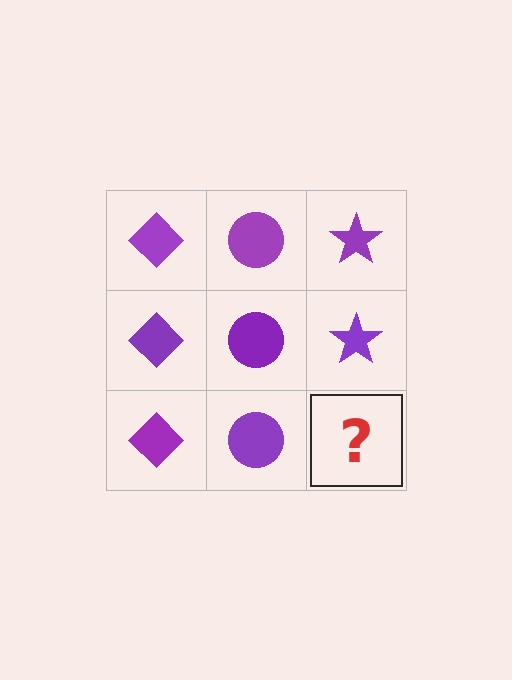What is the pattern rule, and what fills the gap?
The rule is that each column has a consistent shape. The gap should be filled with a purple star.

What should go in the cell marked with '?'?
The missing cell should contain a purple star.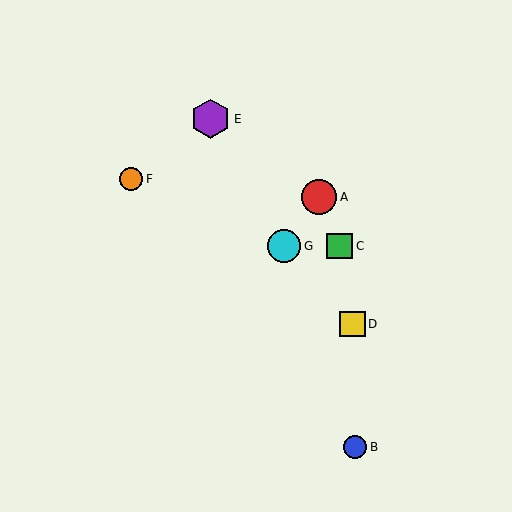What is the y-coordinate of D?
Object D is at y≈324.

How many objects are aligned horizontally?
2 objects (C, G) are aligned horizontally.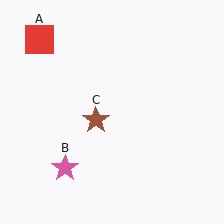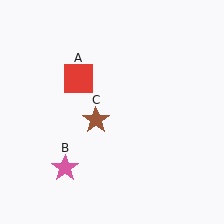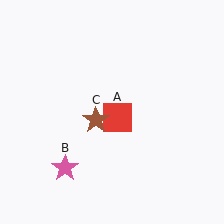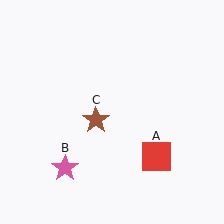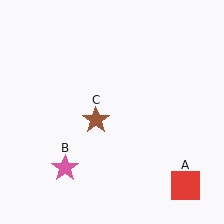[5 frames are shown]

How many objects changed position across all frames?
1 object changed position: red square (object A).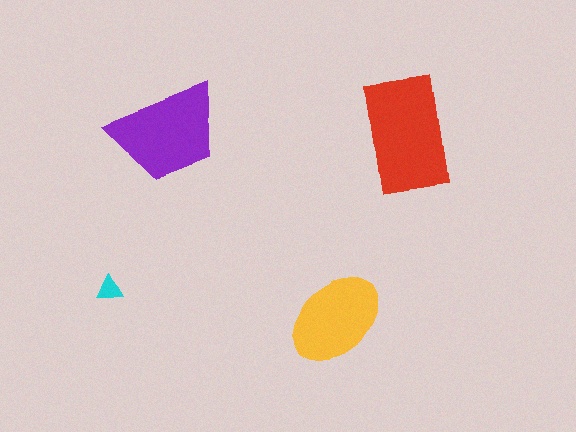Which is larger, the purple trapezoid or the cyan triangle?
The purple trapezoid.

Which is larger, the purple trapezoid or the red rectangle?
The red rectangle.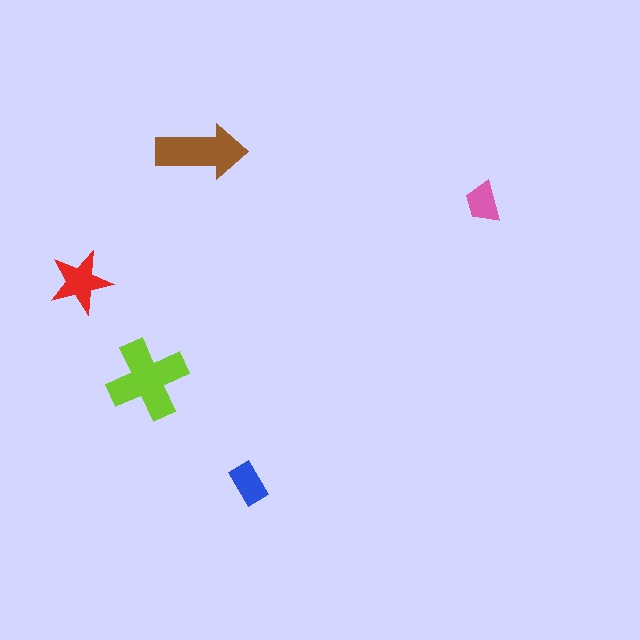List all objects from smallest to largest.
The pink trapezoid, the blue rectangle, the red star, the brown arrow, the lime cross.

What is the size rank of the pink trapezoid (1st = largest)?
5th.